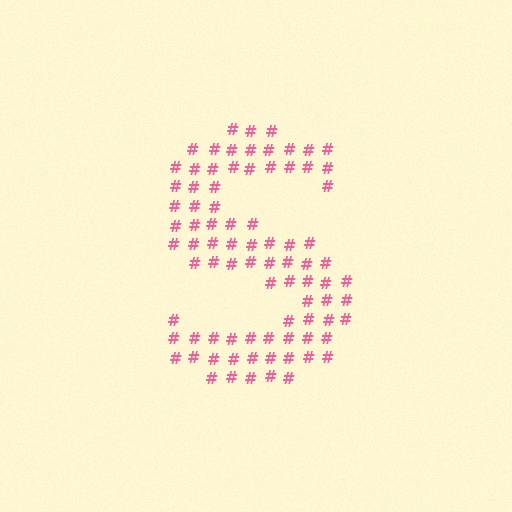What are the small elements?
The small elements are hash symbols.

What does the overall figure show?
The overall figure shows the letter S.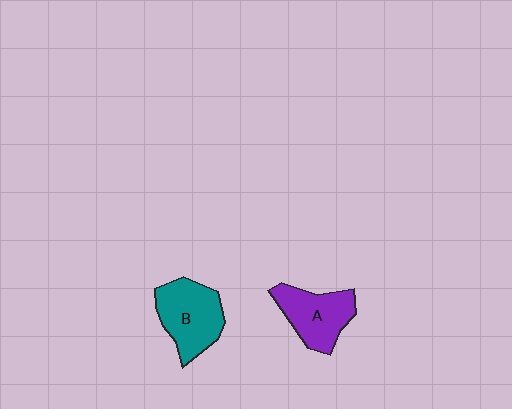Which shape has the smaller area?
Shape A (purple).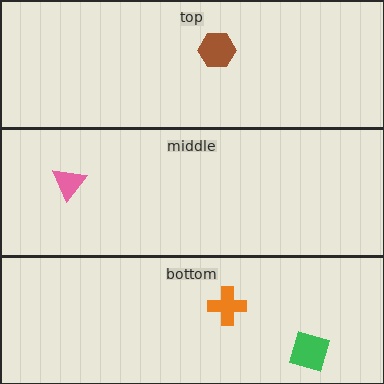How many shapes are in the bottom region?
2.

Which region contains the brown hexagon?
The top region.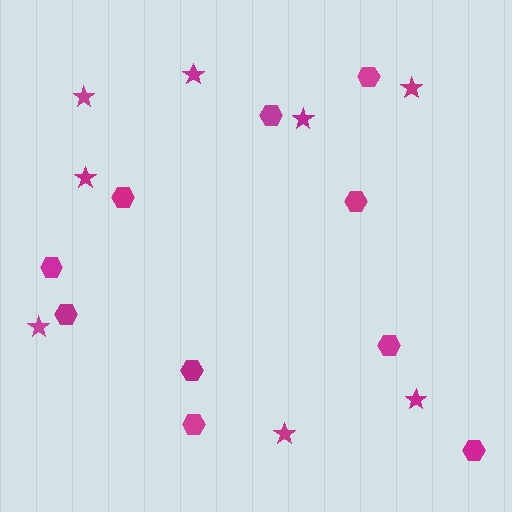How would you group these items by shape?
There are 2 groups: one group of stars (8) and one group of hexagons (10).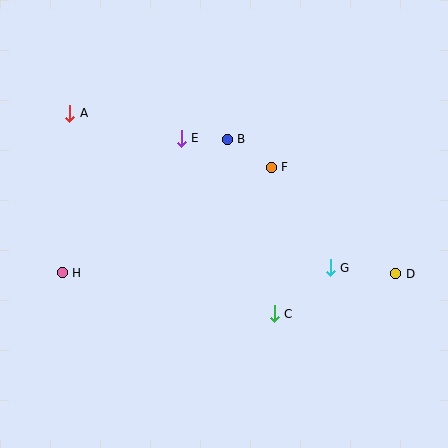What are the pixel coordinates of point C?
Point C is at (274, 314).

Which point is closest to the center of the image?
Point F at (271, 167) is closest to the center.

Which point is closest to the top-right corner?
Point F is closest to the top-right corner.